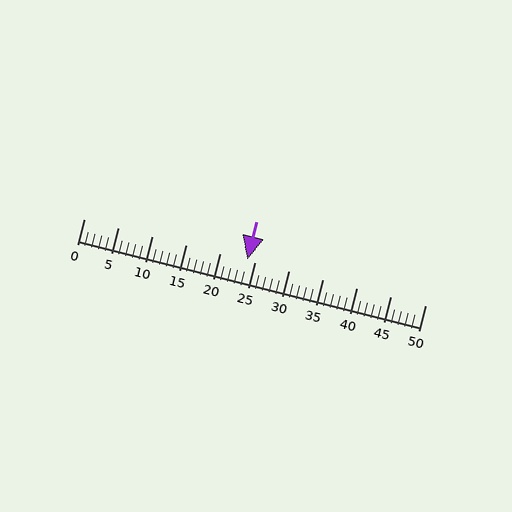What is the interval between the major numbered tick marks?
The major tick marks are spaced 5 units apart.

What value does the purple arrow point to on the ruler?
The purple arrow points to approximately 24.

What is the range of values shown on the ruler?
The ruler shows values from 0 to 50.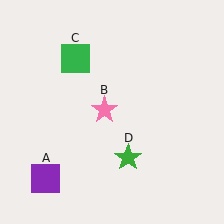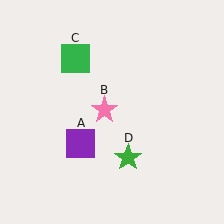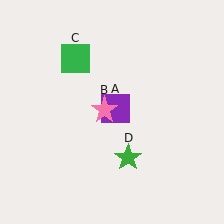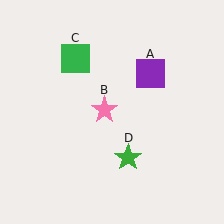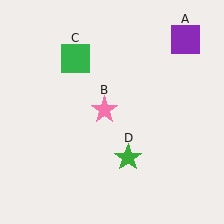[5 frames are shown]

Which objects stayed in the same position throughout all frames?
Pink star (object B) and green square (object C) and green star (object D) remained stationary.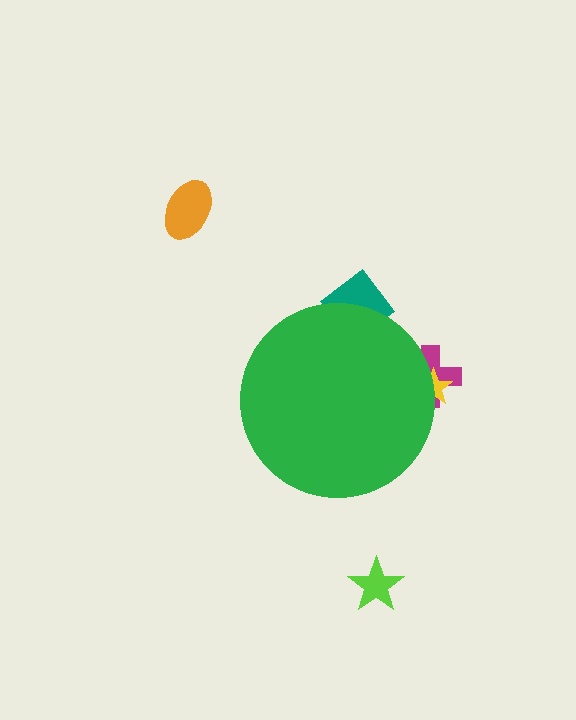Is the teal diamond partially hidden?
Yes, the teal diamond is partially hidden behind the green circle.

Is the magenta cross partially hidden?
Yes, the magenta cross is partially hidden behind the green circle.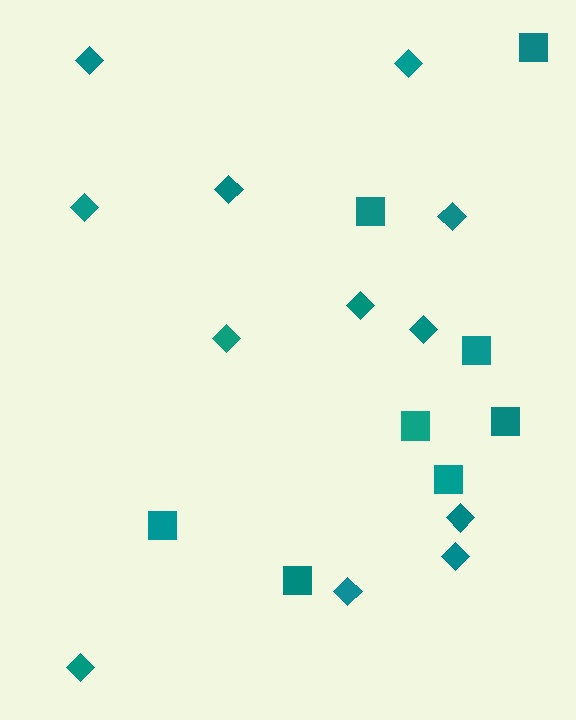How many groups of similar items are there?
There are 2 groups: one group of squares (8) and one group of diamonds (12).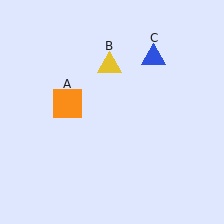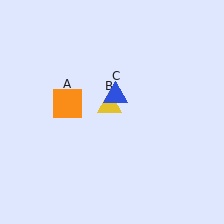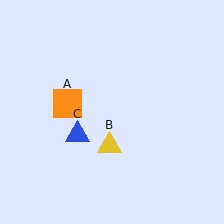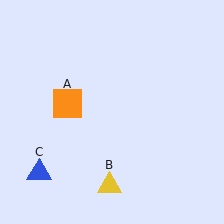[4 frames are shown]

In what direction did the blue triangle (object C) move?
The blue triangle (object C) moved down and to the left.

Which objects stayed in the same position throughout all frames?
Orange square (object A) remained stationary.